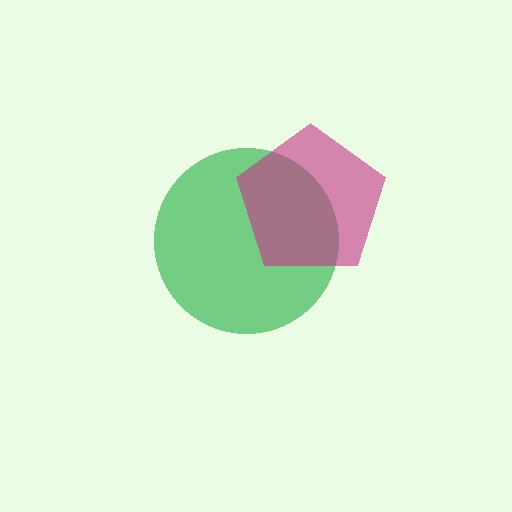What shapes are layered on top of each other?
The layered shapes are: a green circle, a magenta pentagon.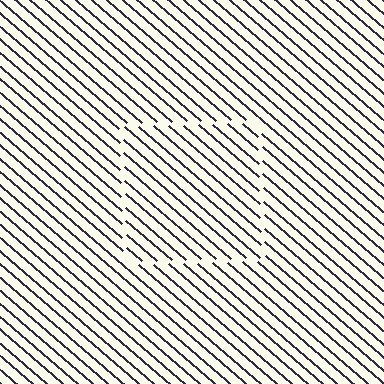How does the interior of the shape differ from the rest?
The interior of the shape contains the same grating, shifted by half a period — the contour is defined by the phase discontinuity where line-ends from the inner and outer gratings abut.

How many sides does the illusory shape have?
4 sides — the line-ends trace a square.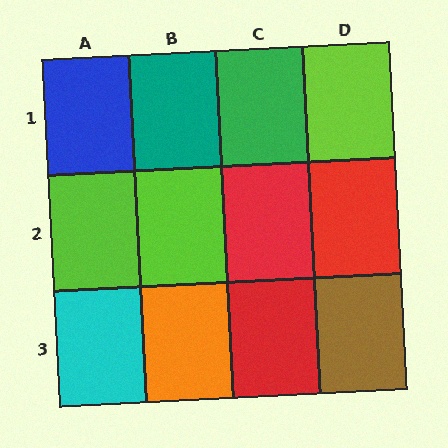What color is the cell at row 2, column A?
Lime.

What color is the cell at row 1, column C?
Green.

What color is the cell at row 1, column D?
Lime.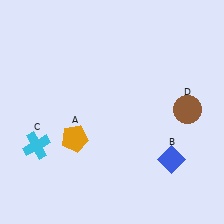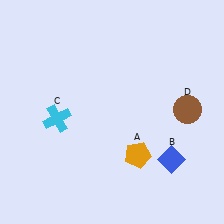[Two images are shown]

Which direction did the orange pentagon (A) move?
The orange pentagon (A) moved right.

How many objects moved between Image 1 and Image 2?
2 objects moved between the two images.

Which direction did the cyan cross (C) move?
The cyan cross (C) moved up.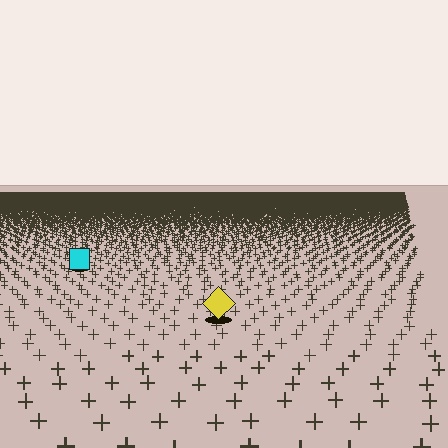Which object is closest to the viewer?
The yellow diamond is closest. The texture marks near it are larger and more spread out.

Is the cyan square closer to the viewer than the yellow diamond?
No. The yellow diamond is closer — you can tell from the texture gradient: the ground texture is coarser near it.